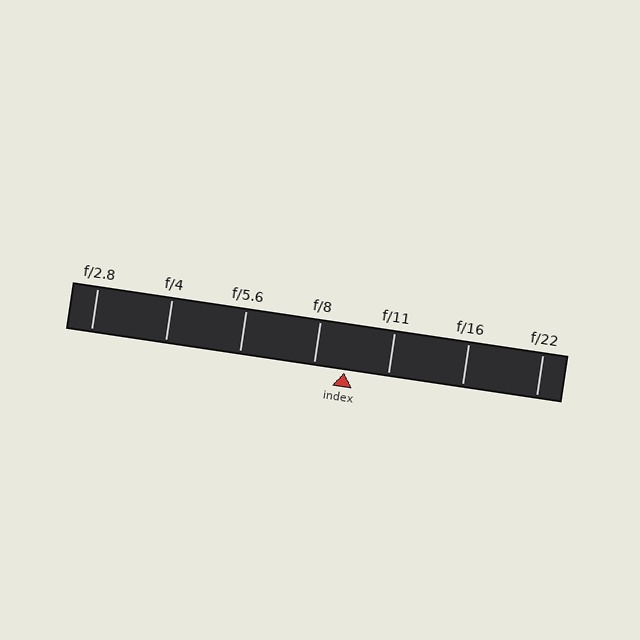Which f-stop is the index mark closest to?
The index mark is closest to f/8.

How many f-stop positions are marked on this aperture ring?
There are 7 f-stop positions marked.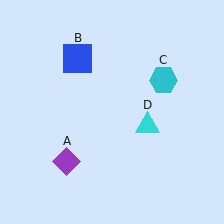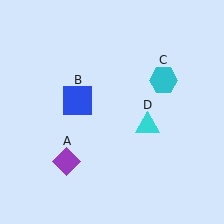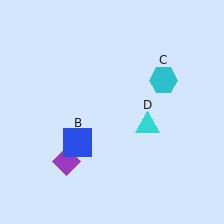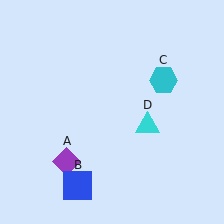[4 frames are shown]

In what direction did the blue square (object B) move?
The blue square (object B) moved down.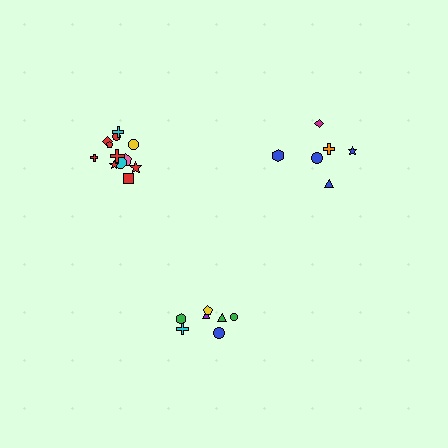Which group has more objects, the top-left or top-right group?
The top-left group.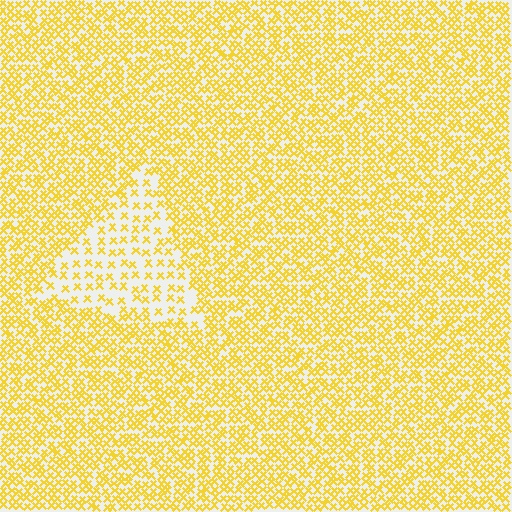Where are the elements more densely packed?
The elements are more densely packed outside the triangle boundary.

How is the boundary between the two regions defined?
The boundary is defined by a change in element density (approximately 2.2x ratio). All elements are the same color, size, and shape.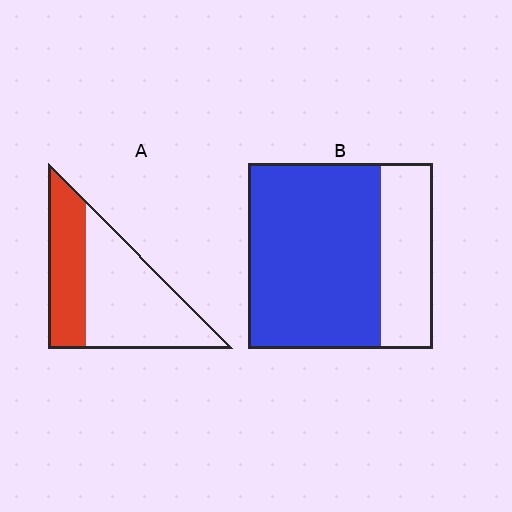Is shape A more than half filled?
No.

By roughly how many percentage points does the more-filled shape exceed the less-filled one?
By roughly 35 percentage points (B over A).